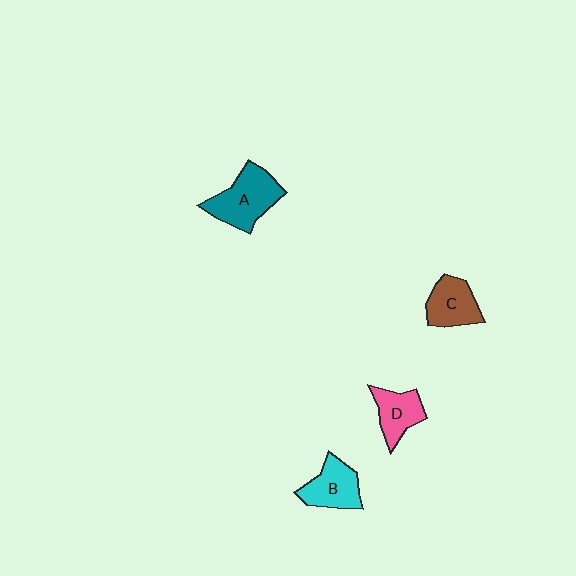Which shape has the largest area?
Shape A (teal).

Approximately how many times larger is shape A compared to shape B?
Approximately 1.3 times.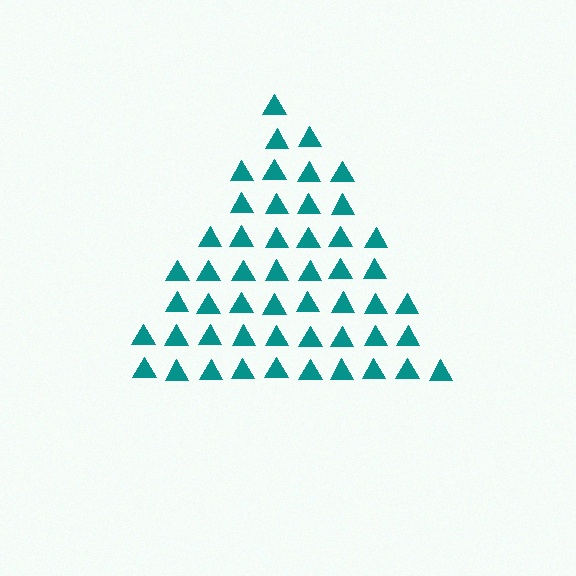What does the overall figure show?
The overall figure shows a triangle.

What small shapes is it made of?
It is made of small triangles.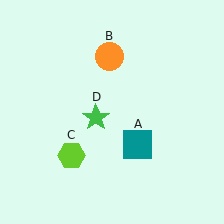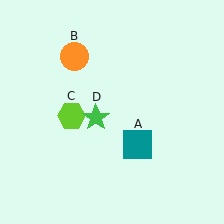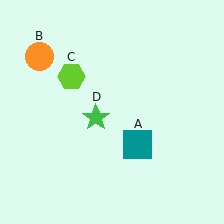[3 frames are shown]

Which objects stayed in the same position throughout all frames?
Teal square (object A) and green star (object D) remained stationary.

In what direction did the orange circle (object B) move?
The orange circle (object B) moved left.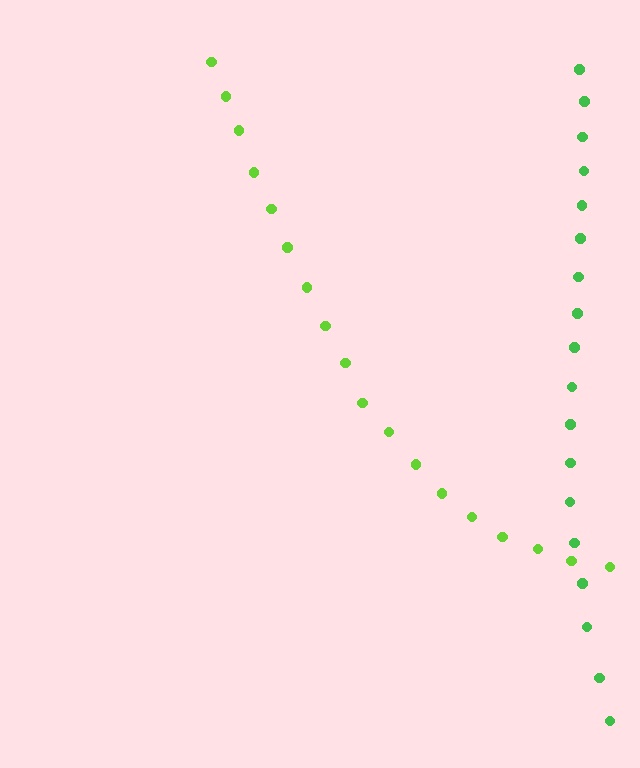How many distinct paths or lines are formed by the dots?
There are 2 distinct paths.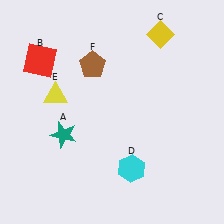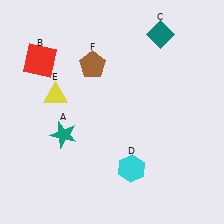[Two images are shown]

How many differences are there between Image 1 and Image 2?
There is 1 difference between the two images.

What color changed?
The diamond (C) changed from yellow in Image 1 to teal in Image 2.